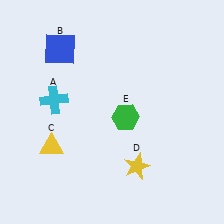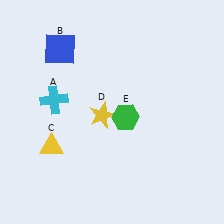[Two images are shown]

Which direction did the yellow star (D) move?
The yellow star (D) moved up.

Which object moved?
The yellow star (D) moved up.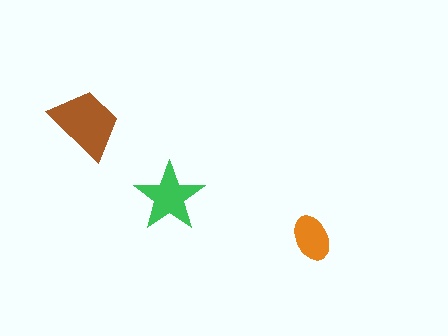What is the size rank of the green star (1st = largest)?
2nd.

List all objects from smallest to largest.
The orange ellipse, the green star, the brown trapezoid.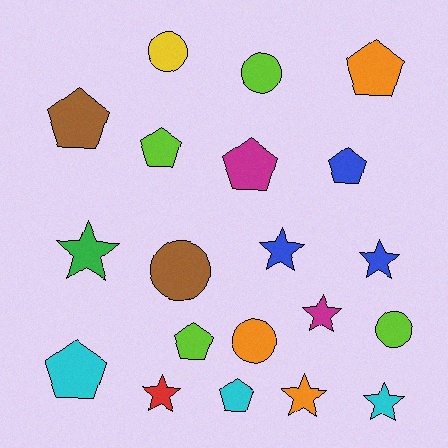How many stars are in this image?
There are 7 stars.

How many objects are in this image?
There are 20 objects.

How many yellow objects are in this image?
There is 1 yellow object.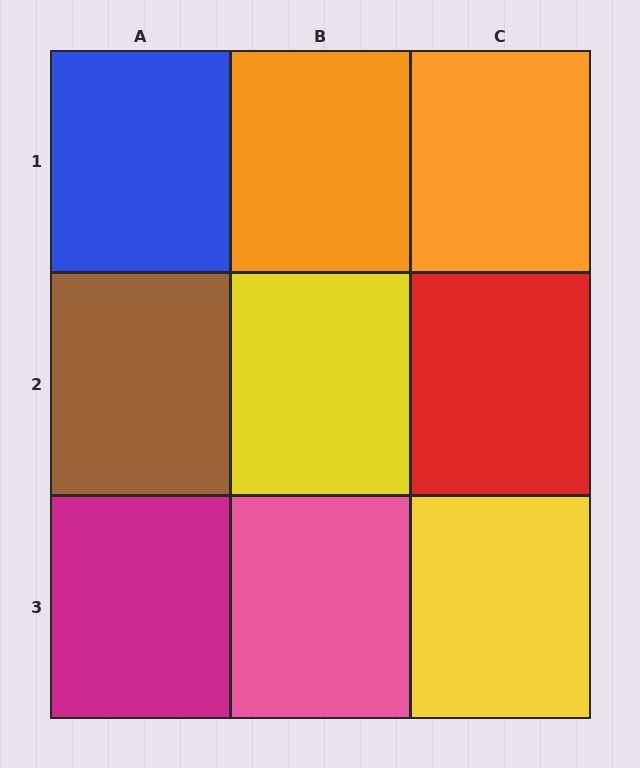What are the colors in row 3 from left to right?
Magenta, pink, yellow.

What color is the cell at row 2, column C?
Red.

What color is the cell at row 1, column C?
Orange.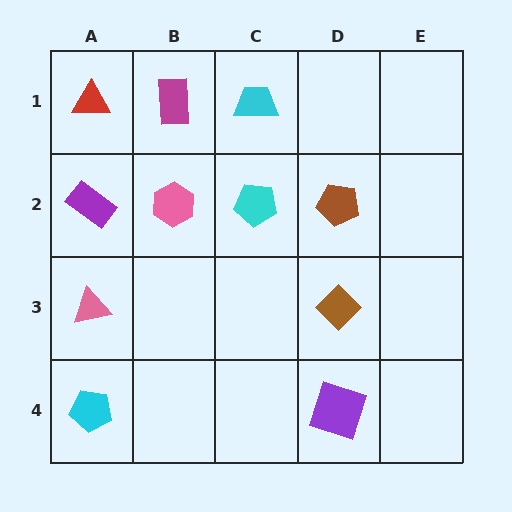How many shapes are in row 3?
2 shapes.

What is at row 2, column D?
A brown pentagon.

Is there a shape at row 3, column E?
No, that cell is empty.